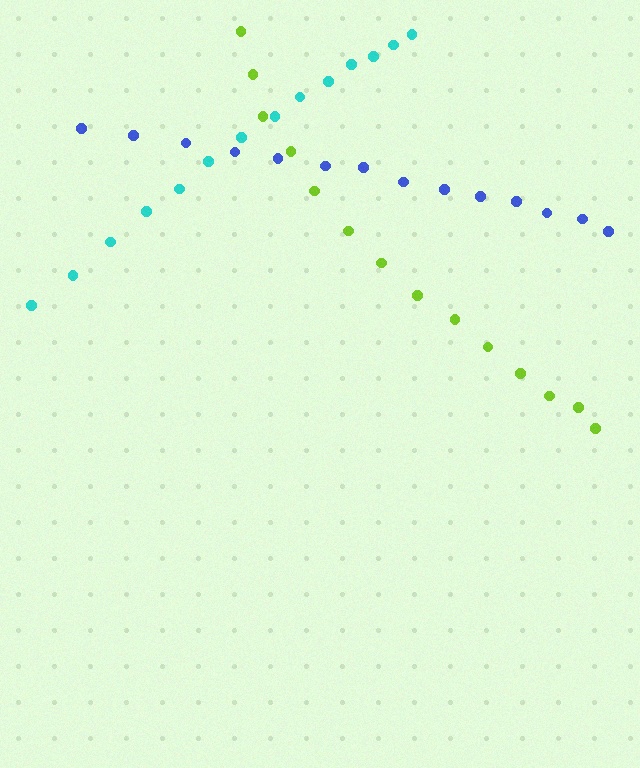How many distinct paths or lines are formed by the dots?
There are 3 distinct paths.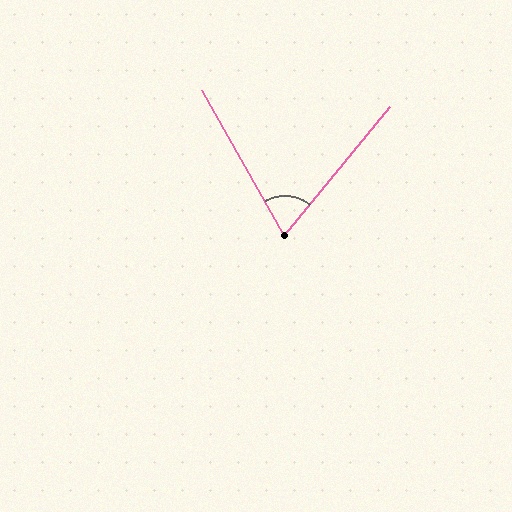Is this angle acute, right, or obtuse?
It is acute.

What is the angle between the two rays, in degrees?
Approximately 69 degrees.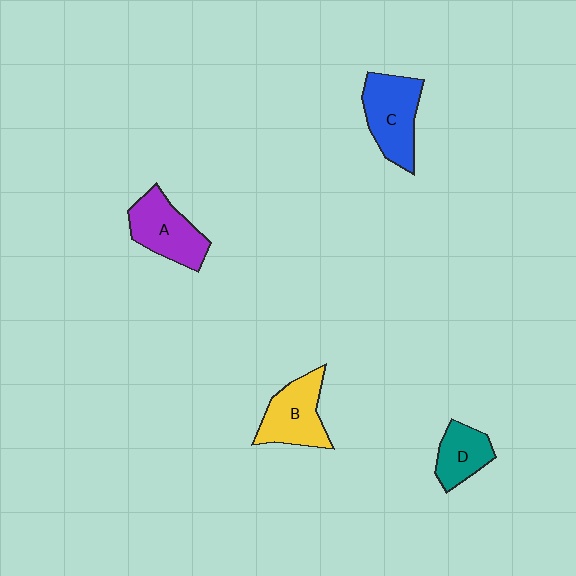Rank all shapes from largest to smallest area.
From largest to smallest: C (blue), A (purple), B (yellow), D (teal).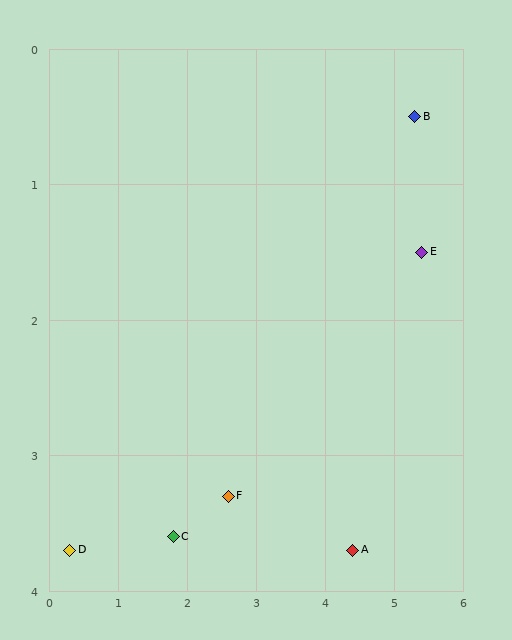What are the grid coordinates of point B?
Point B is at approximately (5.3, 0.5).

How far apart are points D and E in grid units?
Points D and E are about 5.6 grid units apart.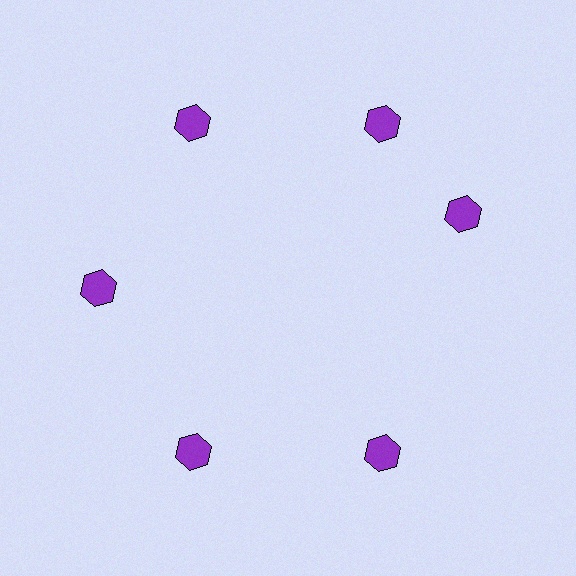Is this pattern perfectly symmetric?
No. The 6 purple hexagons are arranged in a ring, but one element near the 3 o'clock position is rotated out of alignment along the ring, breaking the 6-fold rotational symmetry.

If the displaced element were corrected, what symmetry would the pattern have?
It would have 6-fold rotational symmetry — the pattern would map onto itself every 60 degrees.